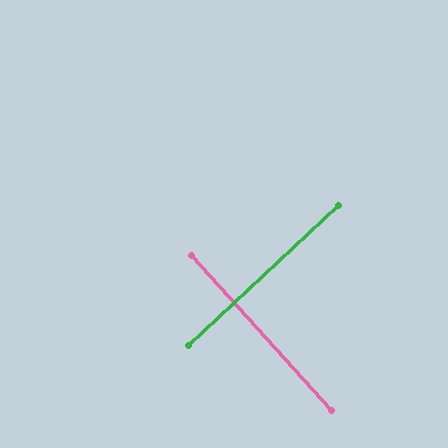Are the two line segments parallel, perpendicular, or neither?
Perpendicular — they meet at approximately 89°.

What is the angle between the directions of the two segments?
Approximately 89 degrees.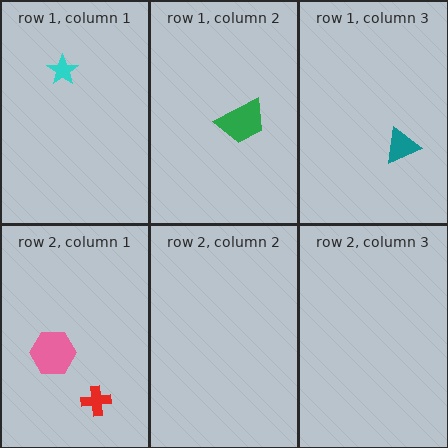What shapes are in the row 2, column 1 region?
The red cross, the pink hexagon.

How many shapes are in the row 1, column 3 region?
1.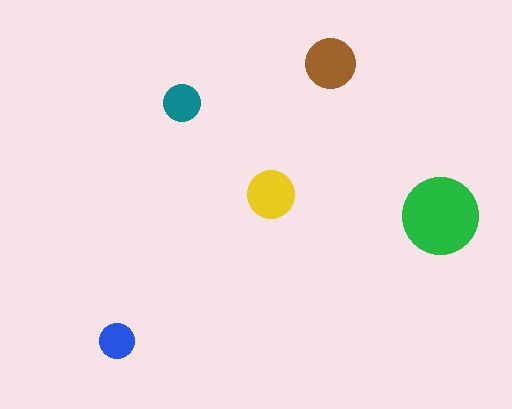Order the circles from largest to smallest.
the green one, the brown one, the yellow one, the teal one, the blue one.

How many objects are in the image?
There are 5 objects in the image.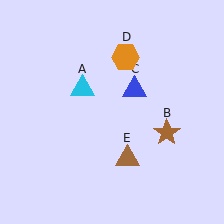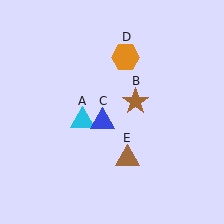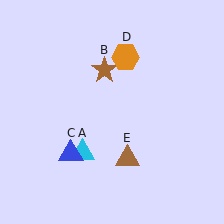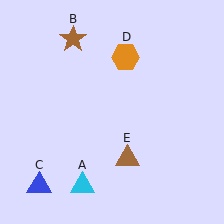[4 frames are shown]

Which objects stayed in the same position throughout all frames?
Orange hexagon (object D) and brown triangle (object E) remained stationary.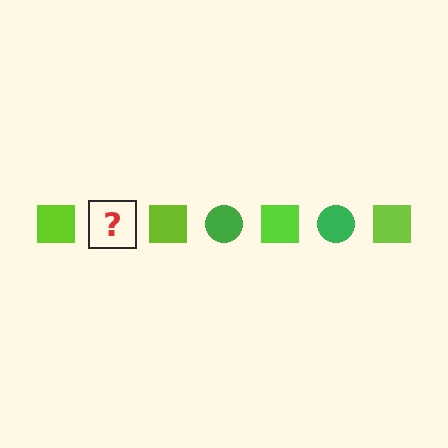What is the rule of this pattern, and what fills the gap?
The rule is that the pattern alternates between lime square and green circle. The gap should be filled with a green circle.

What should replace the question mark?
The question mark should be replaced with a green circle.